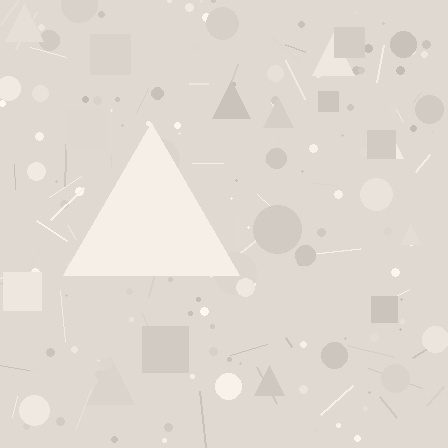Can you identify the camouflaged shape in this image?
The camouflaged shape is a triangle.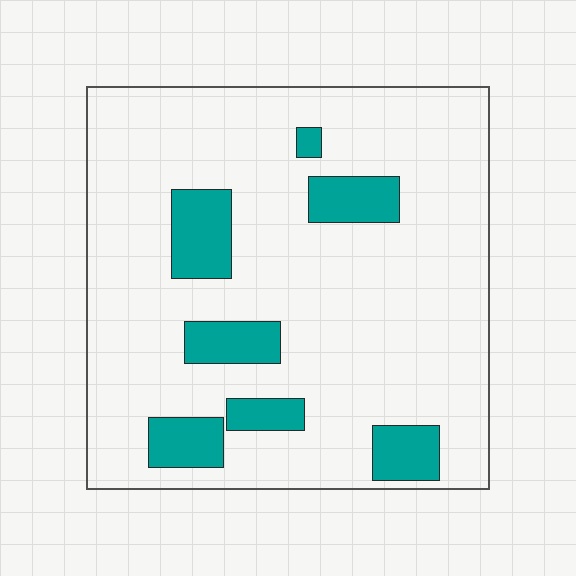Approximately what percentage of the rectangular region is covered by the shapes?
Approximately 15%.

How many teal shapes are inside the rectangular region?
7.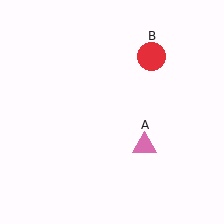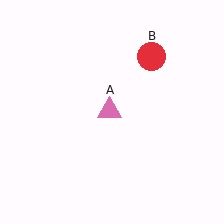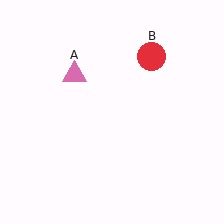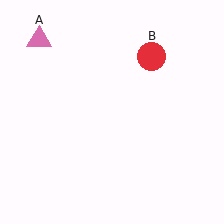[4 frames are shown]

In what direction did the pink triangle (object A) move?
The pink triangle (object A) moved up and to the left.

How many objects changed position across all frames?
1 object changed position: pink triangle (object A).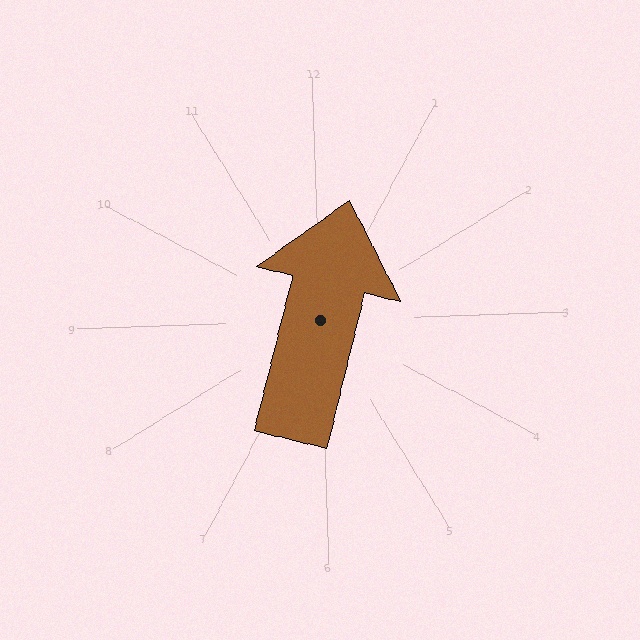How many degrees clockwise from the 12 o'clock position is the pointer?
Approximately 16 degrees.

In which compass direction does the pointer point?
North.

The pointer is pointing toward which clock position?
Roughly 1 o'clock.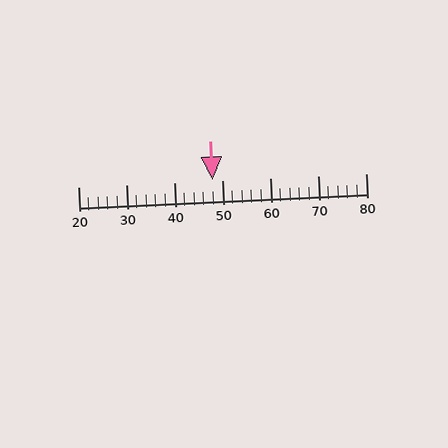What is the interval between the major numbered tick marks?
The major tick marks are spaced 10 units apart.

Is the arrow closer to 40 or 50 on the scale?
The arrow is closer to 50.